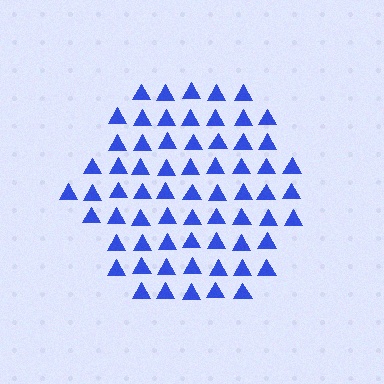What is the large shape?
The large shape is a hexagon.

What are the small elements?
The small elements are triangles.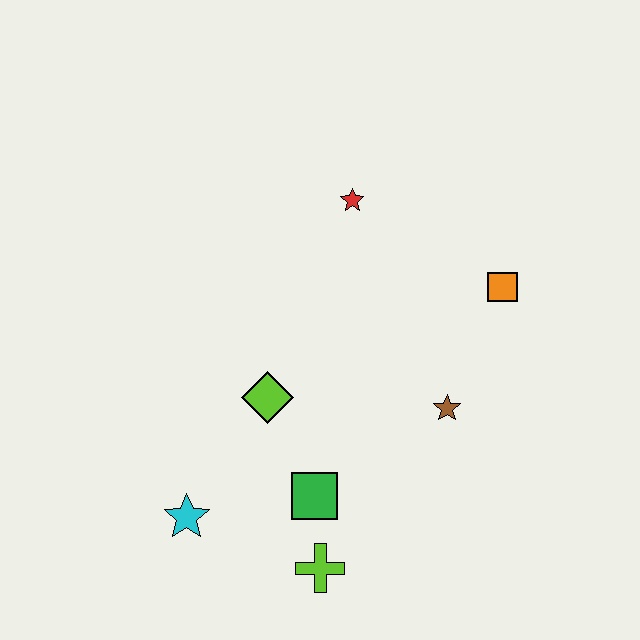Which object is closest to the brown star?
The orange square is closest to the brown star.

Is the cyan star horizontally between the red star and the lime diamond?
No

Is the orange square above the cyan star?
Yes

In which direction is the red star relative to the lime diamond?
The red star is above the lime diamond.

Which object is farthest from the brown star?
The cyan star is farthest from the brown star.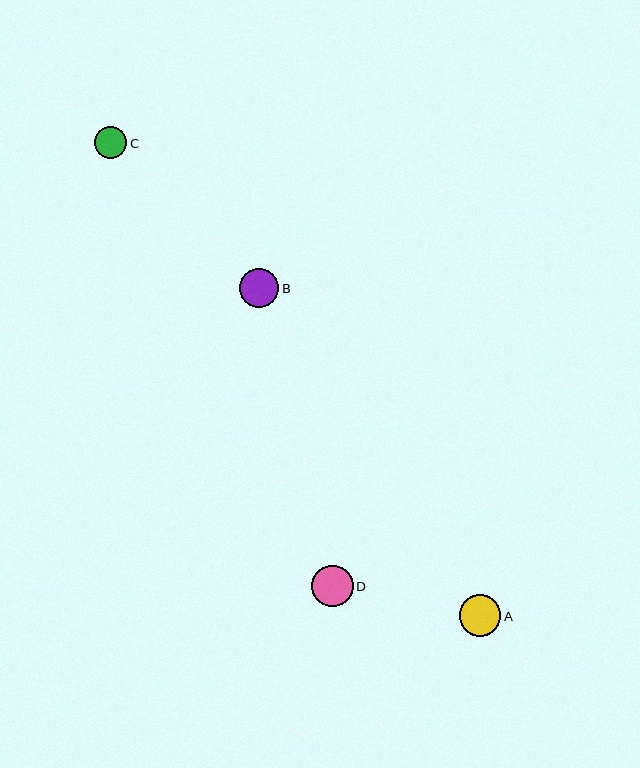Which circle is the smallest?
Circle C is the smallest with a size of approximately 32 pixels.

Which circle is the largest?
Circle A is the largest with a size of approximately 42 pixels.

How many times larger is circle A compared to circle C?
Circle A is approximately 1.3 times the size of circle C.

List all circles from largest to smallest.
From largest to smallest: A, D, B, C.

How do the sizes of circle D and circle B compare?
Circle D and circle B are approximately the same size.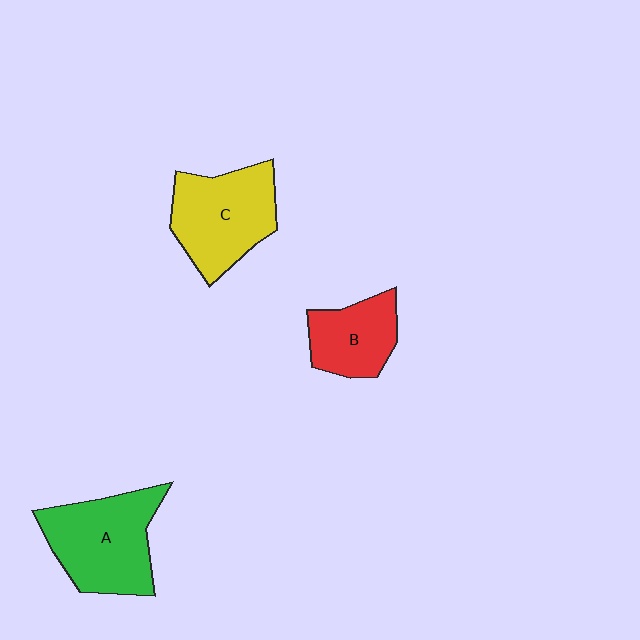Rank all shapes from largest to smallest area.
From largest to smallest: A (green), C (yellow), B (red).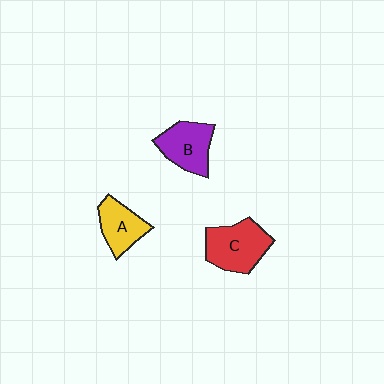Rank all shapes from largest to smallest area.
From largest to smallest: C (red), B (purple), A (yellow).